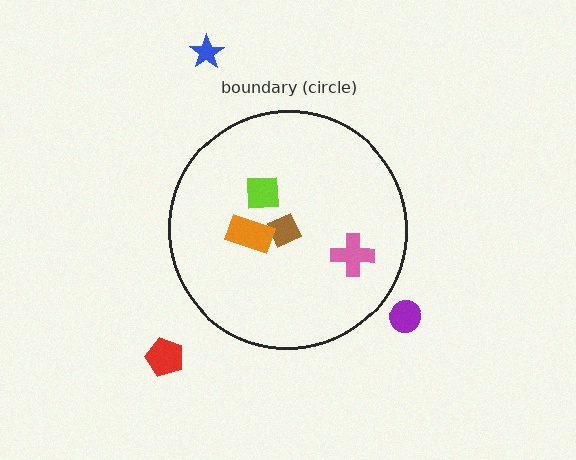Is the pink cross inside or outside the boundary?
Inside.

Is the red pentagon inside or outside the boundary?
Outside.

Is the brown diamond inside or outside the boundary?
Inside.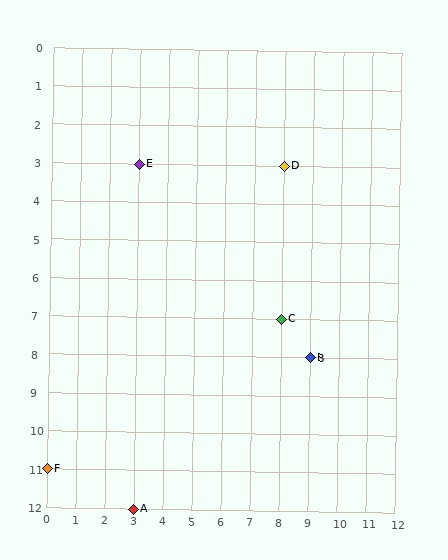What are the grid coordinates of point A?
Point A is at grid coordinates (3, 12).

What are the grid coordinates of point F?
Point F is at grid coordinates (0, 11).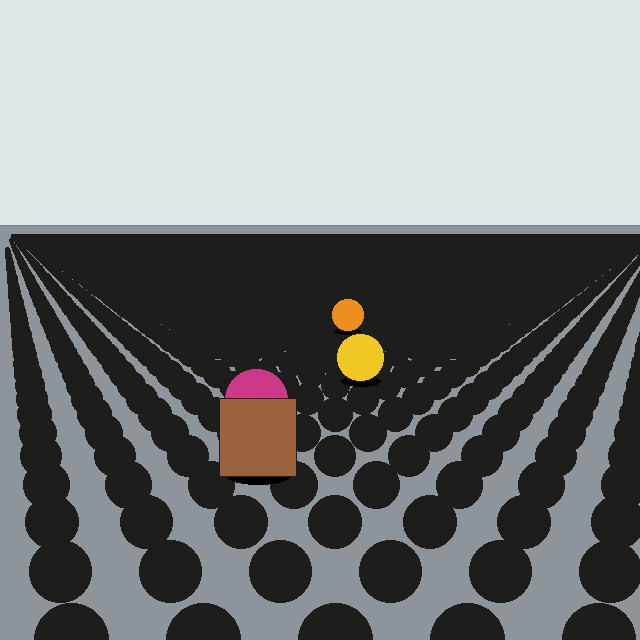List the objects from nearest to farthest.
From nearest to farthest: the brown square, the magenta circle, the yellow circle, the orange circle.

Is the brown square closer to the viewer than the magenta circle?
Yes. The brown square is closer — you can tell from the texture gradient: the ground texture is coarser near it.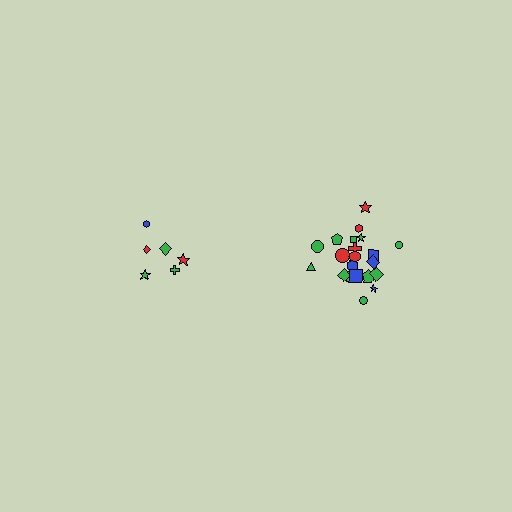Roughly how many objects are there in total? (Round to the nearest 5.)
Roughly 30 objects in total.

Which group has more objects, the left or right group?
The right group.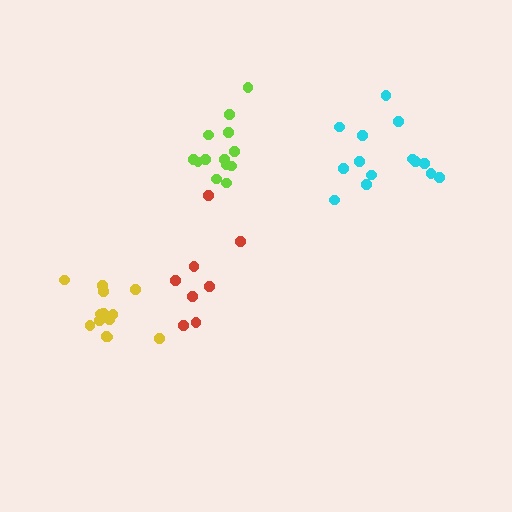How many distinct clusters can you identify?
There are 4 distinct clusters.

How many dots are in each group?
Group 1: 14 dots, Group 2: 13 dots, Group 3: 8 dots, Group 4: 13 dots (48 total).